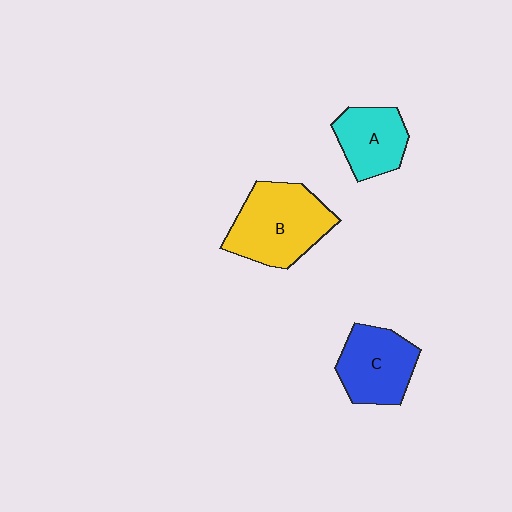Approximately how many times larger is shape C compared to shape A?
Approximately 1.2 times.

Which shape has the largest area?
Shape B (yellow).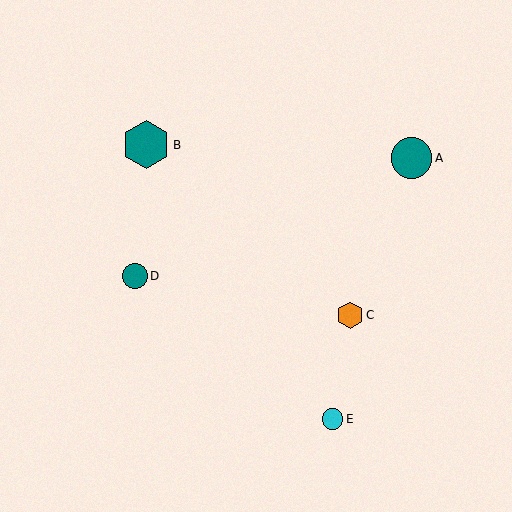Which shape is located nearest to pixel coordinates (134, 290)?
The teal circle (labeled D) at (135, 276) is nearest to that location.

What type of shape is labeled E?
Shape E is a cyan circle.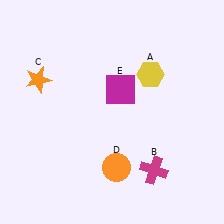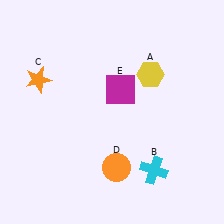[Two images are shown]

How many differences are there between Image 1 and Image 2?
There is 1 difference between the two images.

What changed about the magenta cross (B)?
In Image 1, B is magenta. In Image 2, it changed to cyan.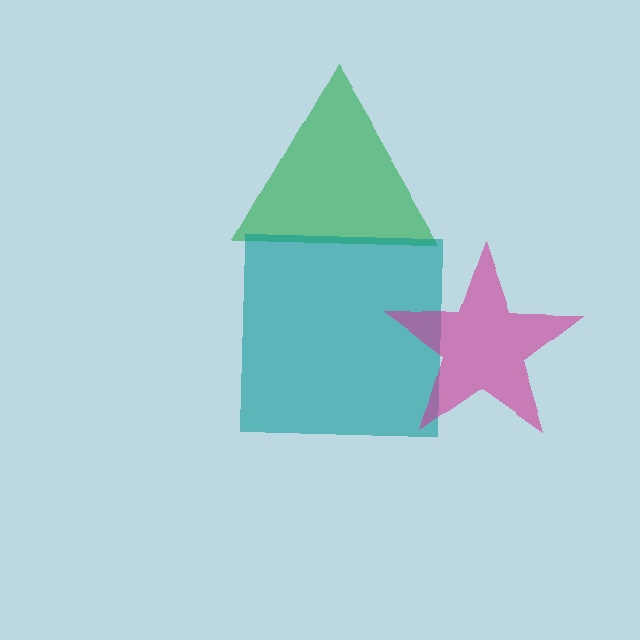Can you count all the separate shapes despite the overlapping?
Yes, there are 3 separate shapes.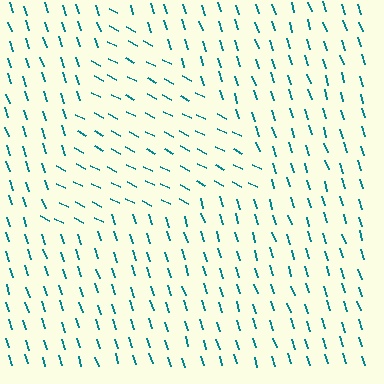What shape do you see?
I see a triangle.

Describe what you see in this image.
The image is filled with small teal line segments. A triangle region in the image has lines oriented differently from the surrounding lines, creating a visible texture boundary.